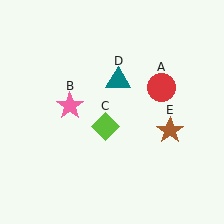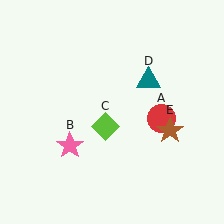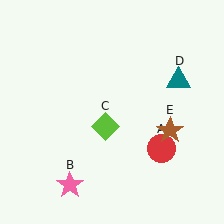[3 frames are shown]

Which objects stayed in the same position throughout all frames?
Lime diamond (object C) and brown star (object E) remained stationary.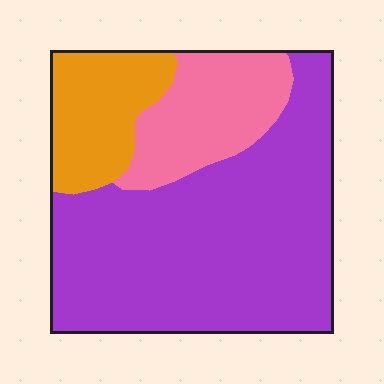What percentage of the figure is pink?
Pink covers roughly 20% of the figure.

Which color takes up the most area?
Purple, at roughly 65%.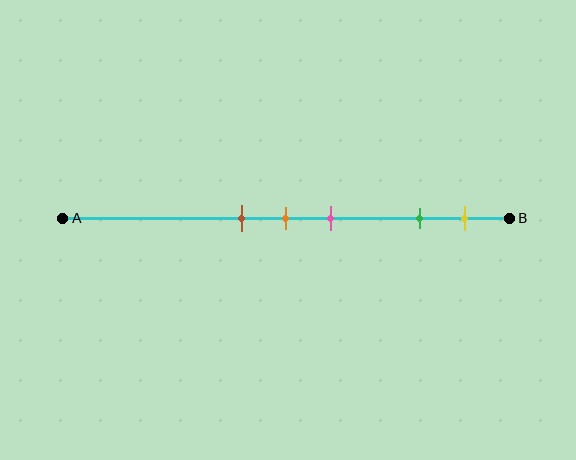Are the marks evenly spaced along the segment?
No, the marks are not evenly spaced.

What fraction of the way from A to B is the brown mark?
The brown mark is approximately 40% (0.4) of the way from A to B.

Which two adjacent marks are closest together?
The brown and orange marks are the closest adjacent pair.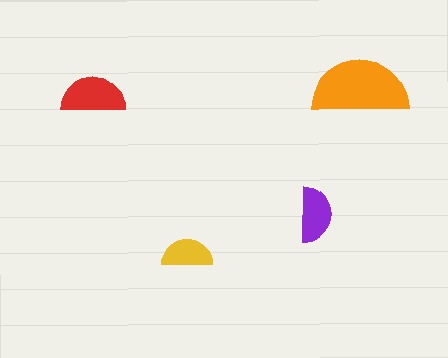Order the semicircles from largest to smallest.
the orange one, the red one, the purple one, the yellow one.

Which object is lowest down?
The yellow semicircle is bottommost.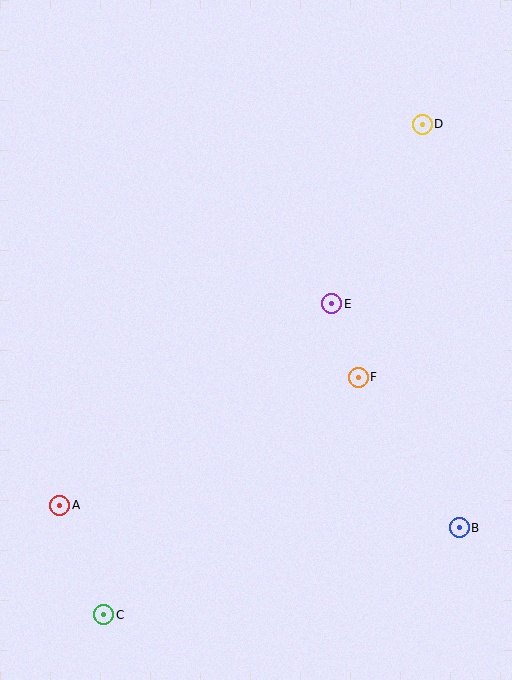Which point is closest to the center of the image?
Point E at (331, 304) is closest to the center.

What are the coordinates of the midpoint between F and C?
The midpoint between F and C is at (231, 496).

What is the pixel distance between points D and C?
The distance between D and C is 585 pixels.